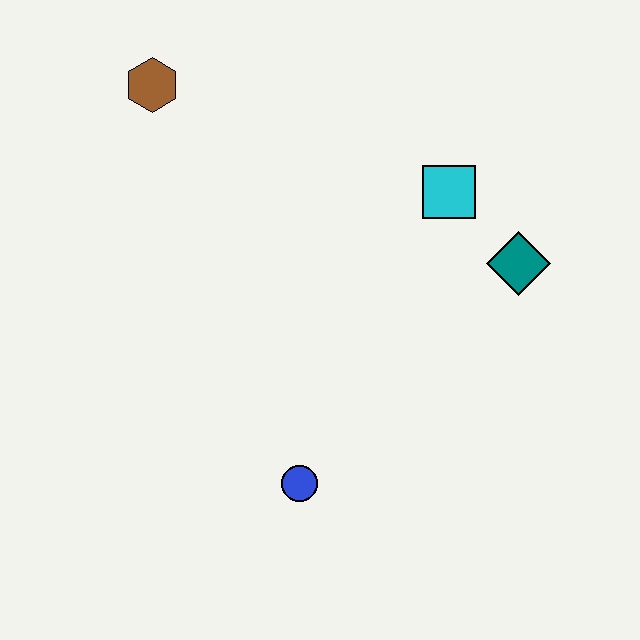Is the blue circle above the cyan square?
No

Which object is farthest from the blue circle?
The brown hexagon is farthest from the blue circle.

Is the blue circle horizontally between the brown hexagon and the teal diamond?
Yes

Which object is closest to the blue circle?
The teal diamond is closest to the blue circle.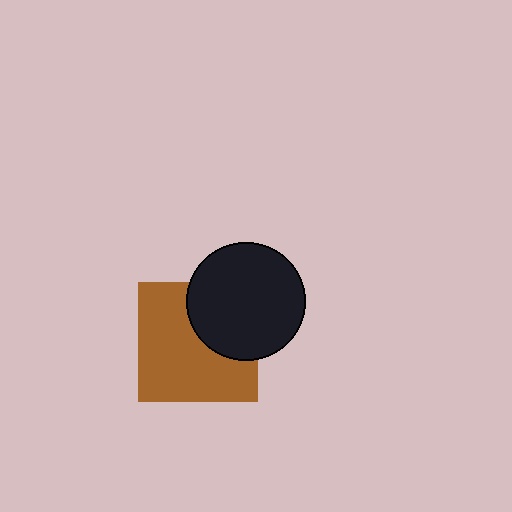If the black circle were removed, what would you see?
You would see the complete brown square.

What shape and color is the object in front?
The object in front is a black circle.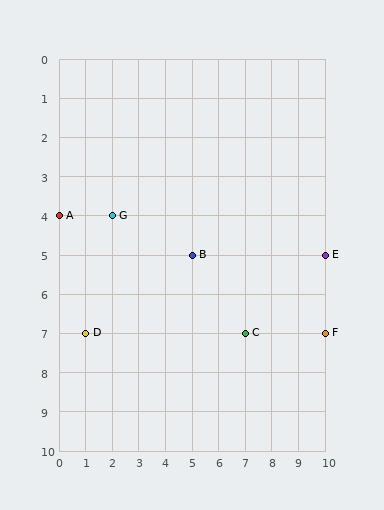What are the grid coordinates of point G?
Point G is at grid coordinates (2, 4).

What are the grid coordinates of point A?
Point A is at grid coordinates (0, 4).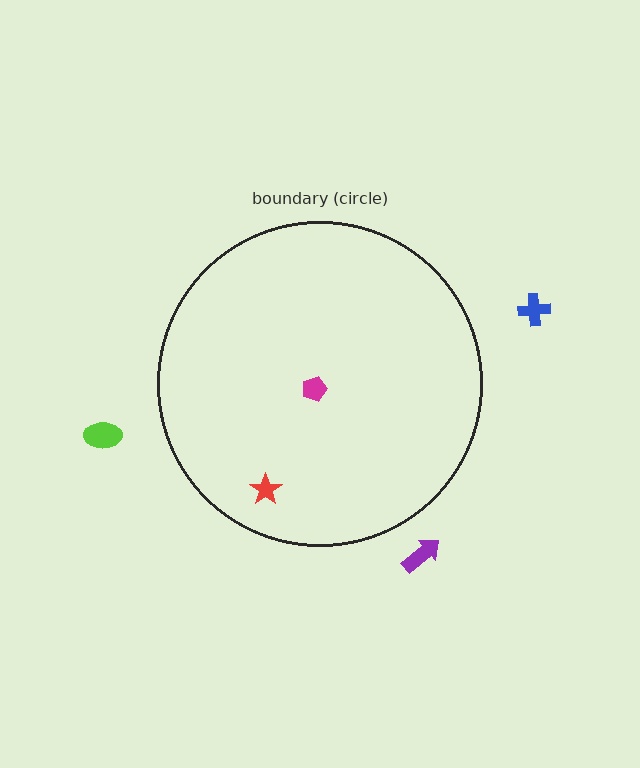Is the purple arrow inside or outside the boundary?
Outside.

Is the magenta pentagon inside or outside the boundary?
Inside.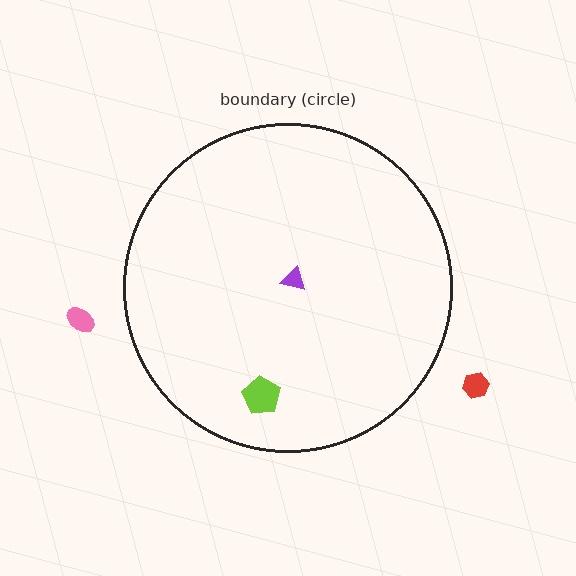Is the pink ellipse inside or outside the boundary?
Outside.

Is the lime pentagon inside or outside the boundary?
Inside.